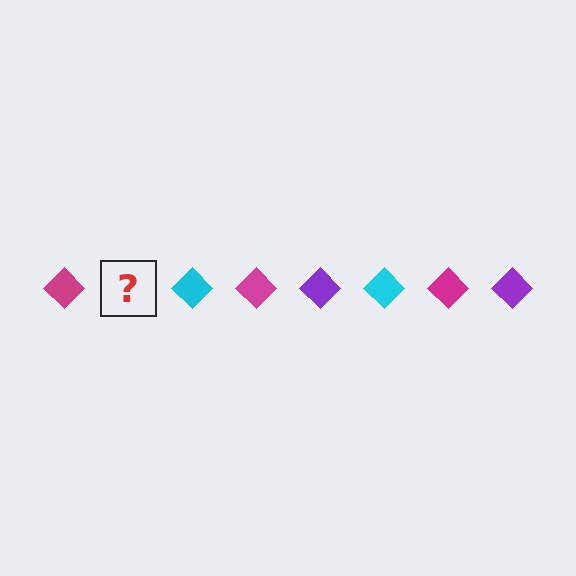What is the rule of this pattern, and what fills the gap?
The rule is that the pattern cycles through magenta, purple, cyan diamonds. The gap should be filled with a purple diamond.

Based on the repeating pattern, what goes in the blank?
The blank should be a purple diamond.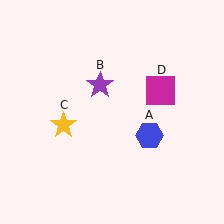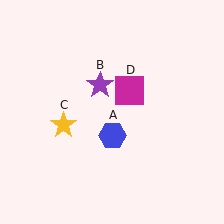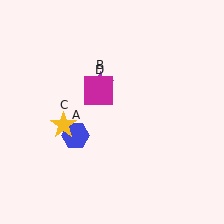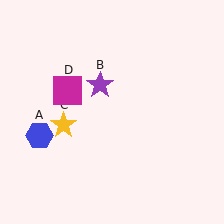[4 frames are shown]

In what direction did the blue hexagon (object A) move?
The blue hexagon (object A) moved left.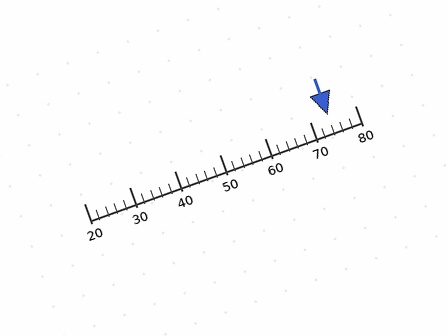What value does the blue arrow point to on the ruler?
The blue arrow points to approximately 74.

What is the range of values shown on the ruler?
The ruler shows values from 20 to 80.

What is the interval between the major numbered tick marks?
The major tick marks are spaced 10 units apart.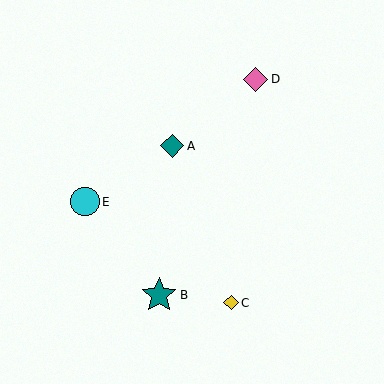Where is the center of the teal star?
The center of the teal star is at (159, 295).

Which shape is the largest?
The teal star (labeled B) is the largest.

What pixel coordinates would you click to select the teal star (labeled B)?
Click at (159, 295) to select the teal star B.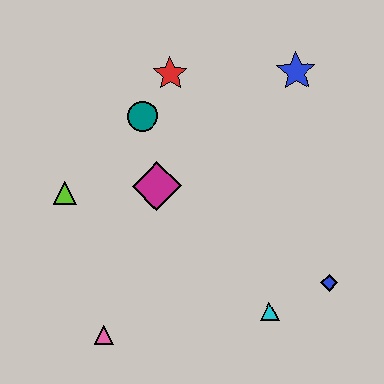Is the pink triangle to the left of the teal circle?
Yes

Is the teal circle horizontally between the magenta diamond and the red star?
No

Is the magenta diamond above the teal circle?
No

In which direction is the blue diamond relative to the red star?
The blue diamond is below the red star.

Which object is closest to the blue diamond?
The cyan triangle is closest to the blue diamond.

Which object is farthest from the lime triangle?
The blue diamond is farthest from the lime triangle.